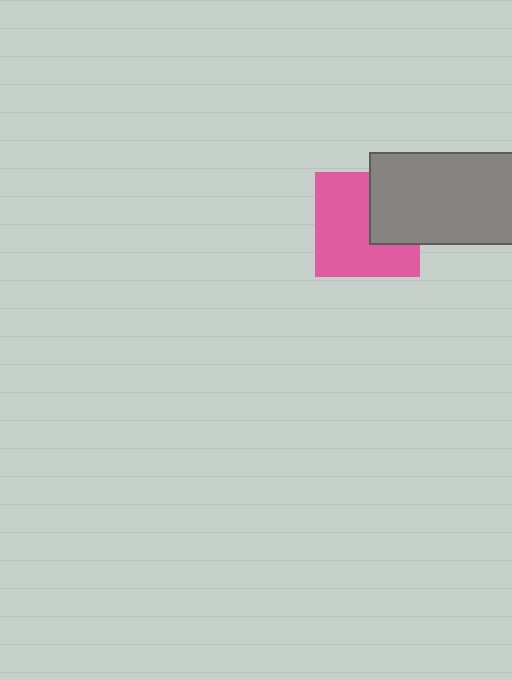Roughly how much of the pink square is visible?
Most of it is visible (roughly 66%).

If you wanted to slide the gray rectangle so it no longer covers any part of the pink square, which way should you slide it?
Slide it right — that is the most direct way to separate the two shapes.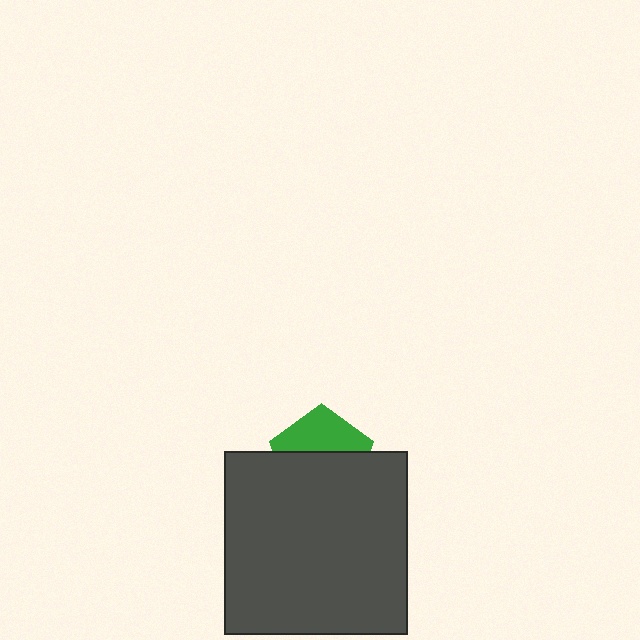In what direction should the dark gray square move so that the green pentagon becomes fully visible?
The dark gray square should move down. That is the shortest direction to clear the overlap and leave the green pentagon fully visible.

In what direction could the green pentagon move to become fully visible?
The green pentagon could move up. That would shift it out from behind the dark gray square entirely.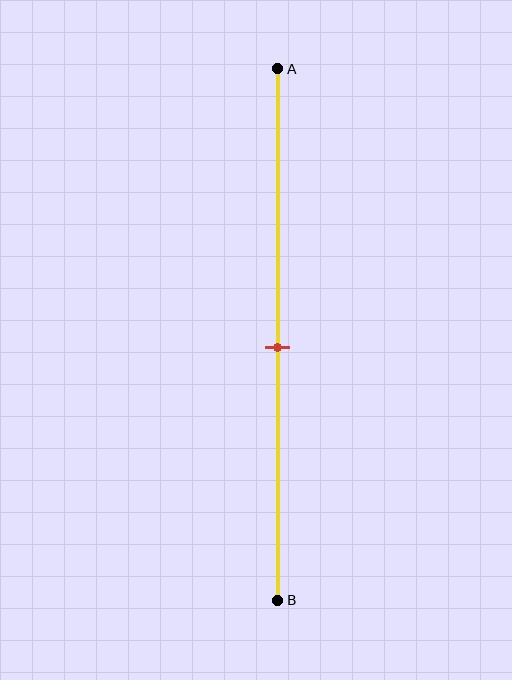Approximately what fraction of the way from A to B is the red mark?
The red mark is approximately 50% of the way from A to B.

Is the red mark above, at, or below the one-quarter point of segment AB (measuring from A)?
The red mark is below the one-quarter point of segment AB.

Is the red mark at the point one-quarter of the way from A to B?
No, the mark is at about 50% from A, not at the 25% one-quarter point.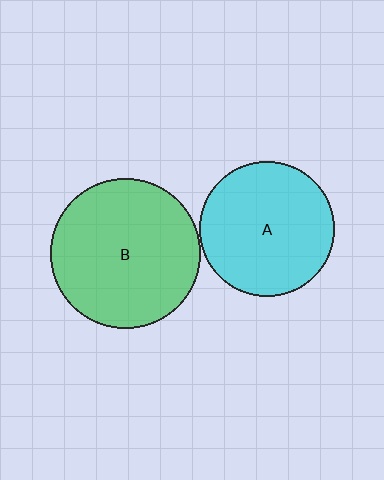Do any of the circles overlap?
No, none of the circles overlap.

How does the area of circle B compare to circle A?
Approximately 1.3 times.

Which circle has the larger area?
Circle B (green).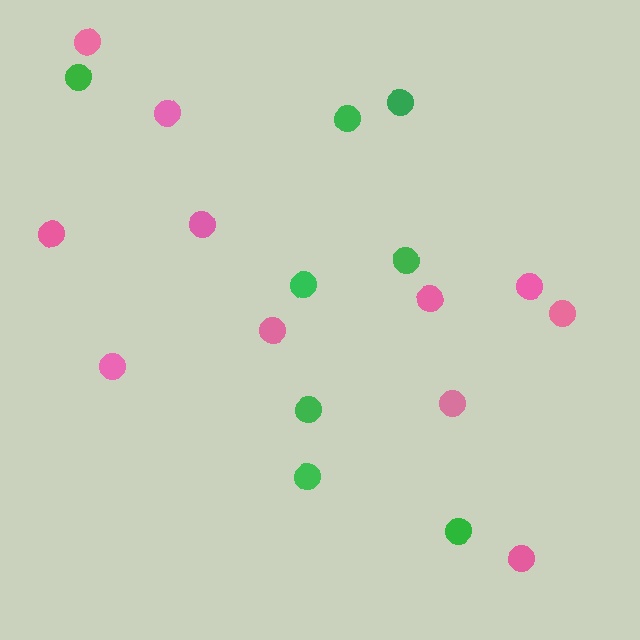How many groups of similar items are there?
There are 2 groups: one group of pink circles (11) and one group of green circles (8).